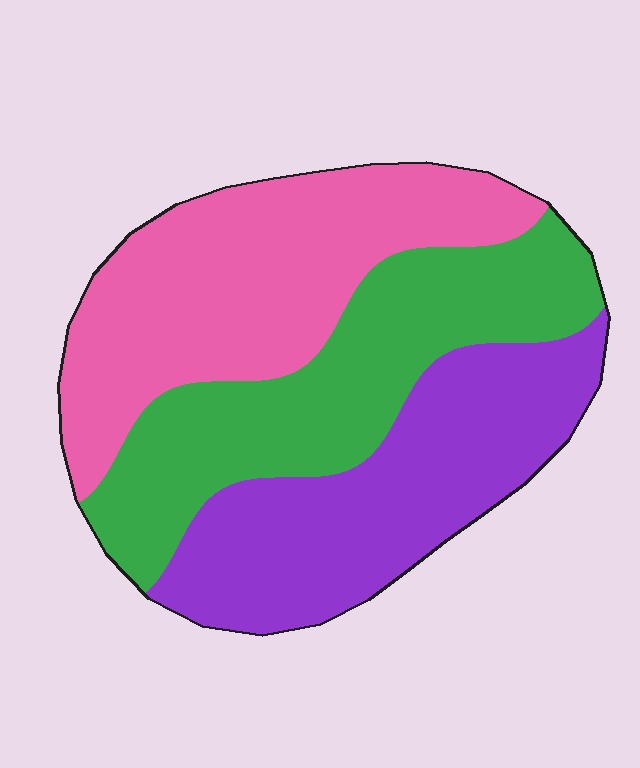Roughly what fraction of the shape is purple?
Purple covers roughly 30% of the shape.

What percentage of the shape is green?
Green covers about 30% of the shape.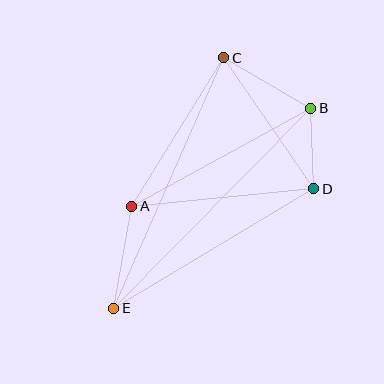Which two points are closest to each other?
Points B and D are closest to each other.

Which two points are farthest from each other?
Points B and E are farthest from each other.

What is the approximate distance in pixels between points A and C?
The distance between A and C is approximately 174 pixels.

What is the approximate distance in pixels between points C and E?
The distance between C and E is approximately 274 pixels.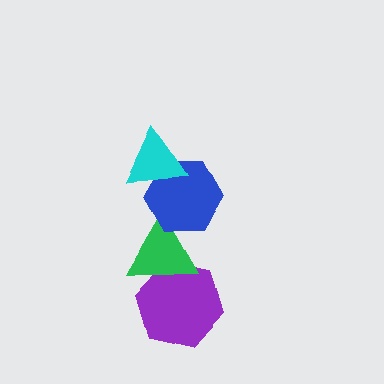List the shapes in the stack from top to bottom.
From top to bottom: the cyan triangle, the blue hexagon, the green triangle, the purple hexagon.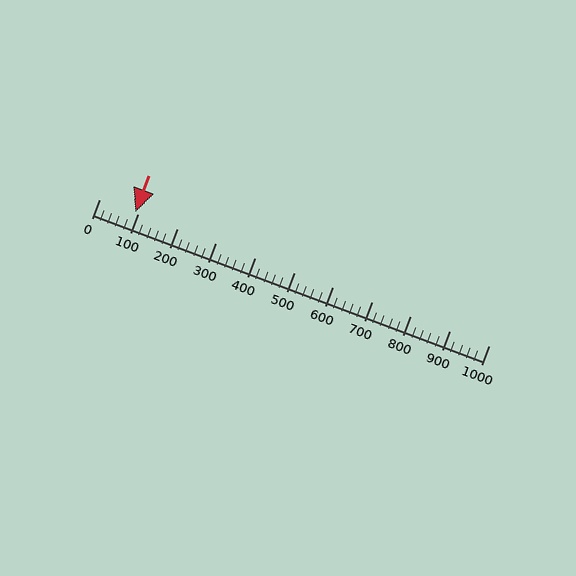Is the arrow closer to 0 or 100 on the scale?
The arrow is closer to 100.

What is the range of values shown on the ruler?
The ruler shows values from 0 to 1000.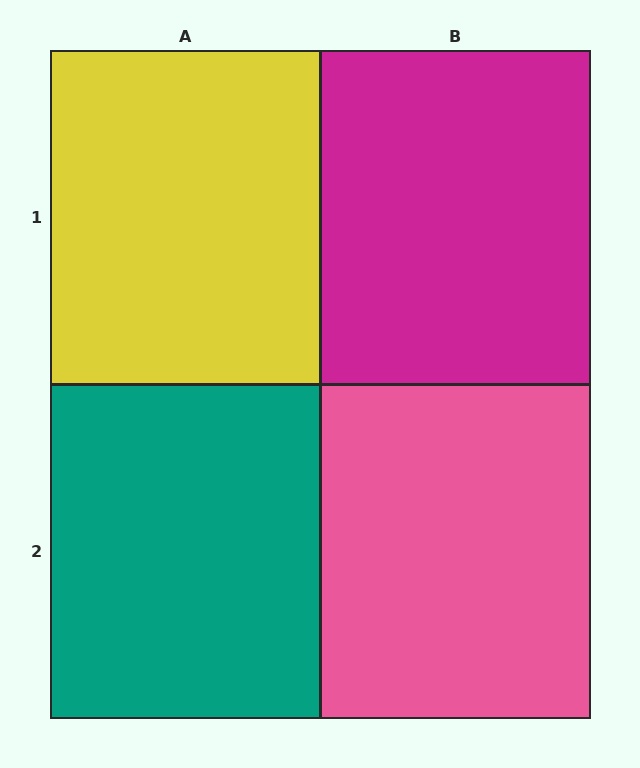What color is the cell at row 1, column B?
Magenta.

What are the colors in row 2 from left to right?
Teal, pink.